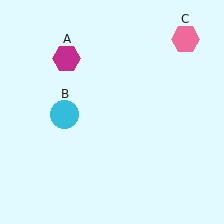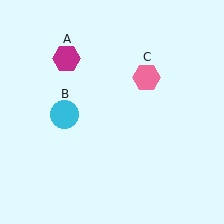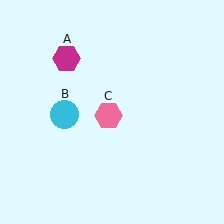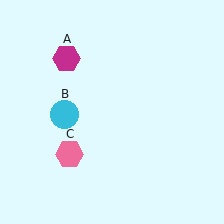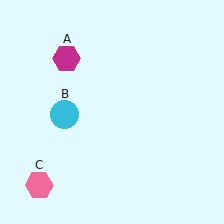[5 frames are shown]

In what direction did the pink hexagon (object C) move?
The pink hexagon (object C) moved down and to the left.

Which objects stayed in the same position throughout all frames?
Magenta hexagon (object A) and cyan circle (object B) remained stationary.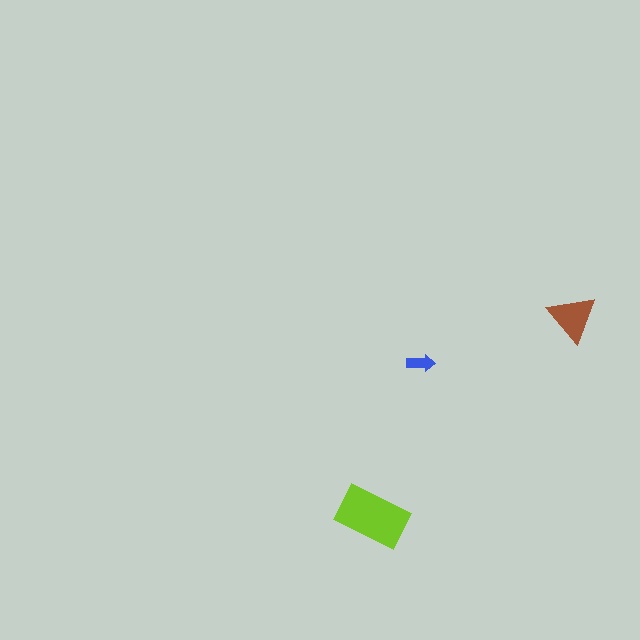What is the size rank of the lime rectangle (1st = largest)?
1st.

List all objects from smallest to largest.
The blue arrow, the brown triangle, the lime rectangle.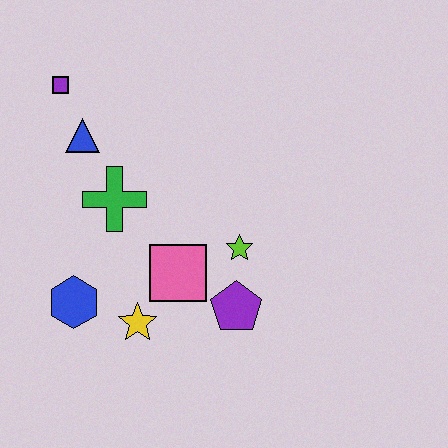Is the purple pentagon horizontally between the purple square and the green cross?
No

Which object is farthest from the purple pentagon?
The purple square is farthest from the purple pentagon.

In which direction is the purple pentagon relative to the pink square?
The purple pentagon is to the right of the pink square.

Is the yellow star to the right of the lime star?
No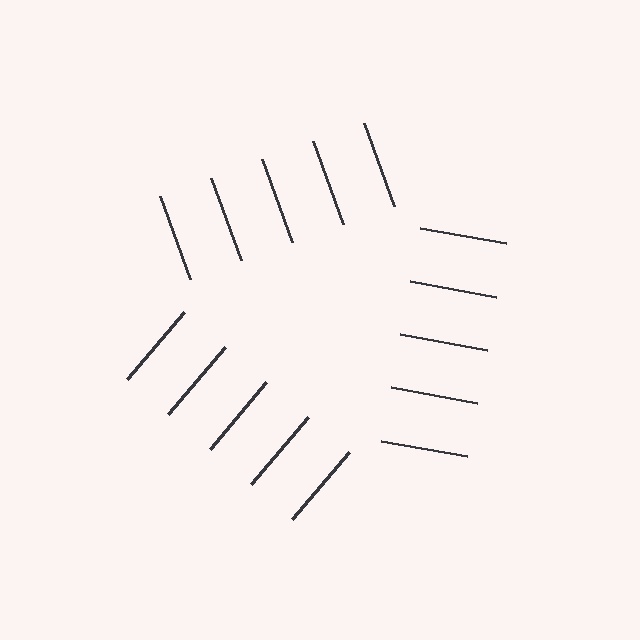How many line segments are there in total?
15 — 5 along each of the 3 edges.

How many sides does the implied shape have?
3 sides — the line-ends trace a triangle.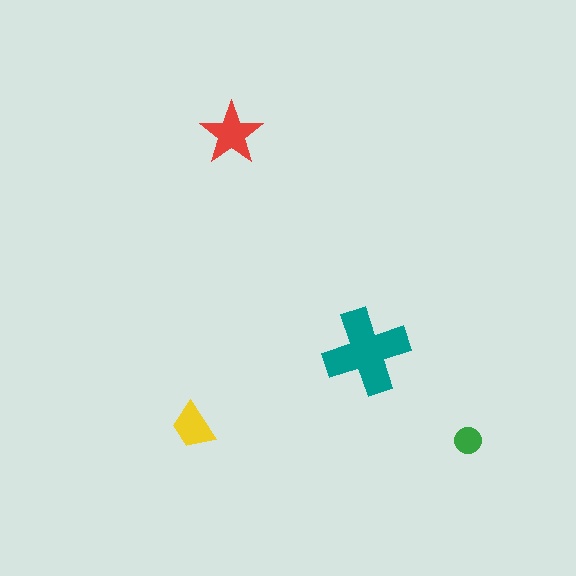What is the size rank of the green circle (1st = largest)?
4th.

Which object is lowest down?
The green circle is bottommost.